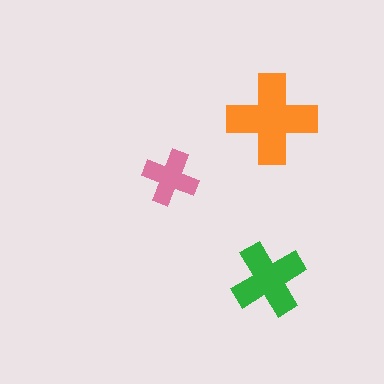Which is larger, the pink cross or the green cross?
The green one.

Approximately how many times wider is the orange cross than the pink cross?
About 1.5 times wider.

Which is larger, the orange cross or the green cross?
The orange one.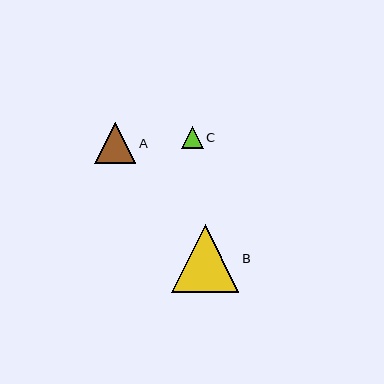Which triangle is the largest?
Triangle B is the largest with a size of approximately 67 pixels.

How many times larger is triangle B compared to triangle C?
Triangle B is approximately 3.0 times the size of triangle C.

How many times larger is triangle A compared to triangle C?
Triangle A is approximately 1.9 times the size of triangle C.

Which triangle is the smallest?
Triangle C is the smallest with a size of approximately 22 pixels.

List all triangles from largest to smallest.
From largest to smallest: B, A, C.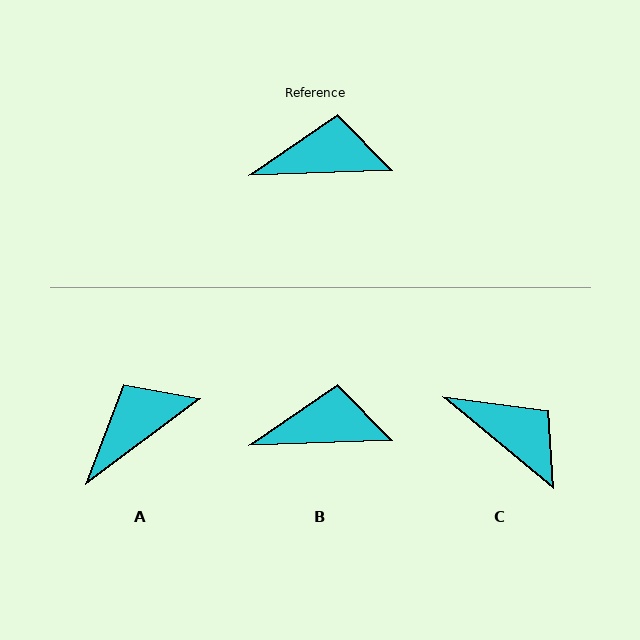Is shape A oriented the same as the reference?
No, it is off by about 34 degrees.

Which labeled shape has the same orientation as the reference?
B.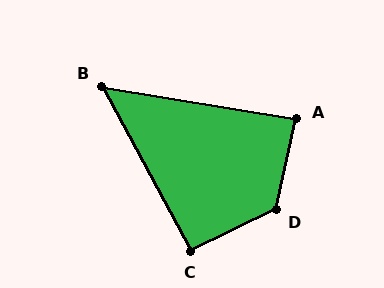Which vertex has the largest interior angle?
D, at approximately 128 degrees.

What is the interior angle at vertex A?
Approximately 87 degrees (approximately right).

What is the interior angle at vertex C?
Approximately 93 degrees (approximately right).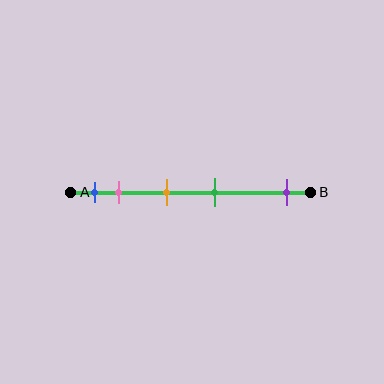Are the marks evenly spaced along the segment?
No, the marks are not evenly spaced.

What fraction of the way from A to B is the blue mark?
The blue mark is approximately 10% (0.1) of the way from A to B.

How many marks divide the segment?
There are 5 marks dividing the segment.